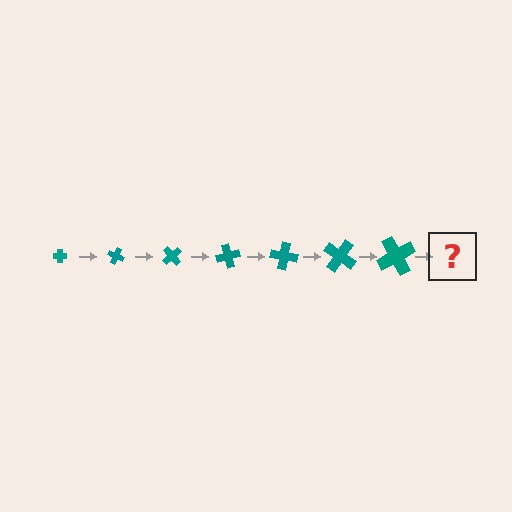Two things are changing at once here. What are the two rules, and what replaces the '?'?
The two rules are that the cross grows larger each step and it rotates 25 degrees each step. The '?' should be a cross, larger than the previous one and rotated 175 degrees from the start.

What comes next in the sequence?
The next element should be a cross, larger than the previous one and rotated 175 degrees from the start.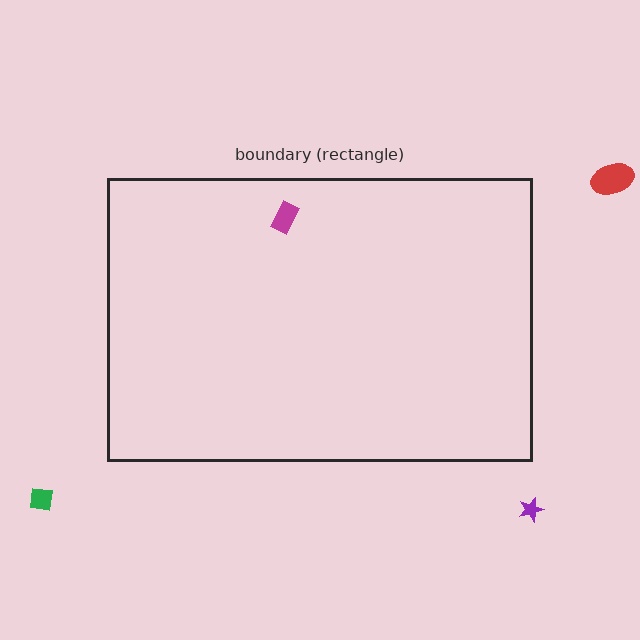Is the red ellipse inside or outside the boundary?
Outside.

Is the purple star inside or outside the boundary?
Outside.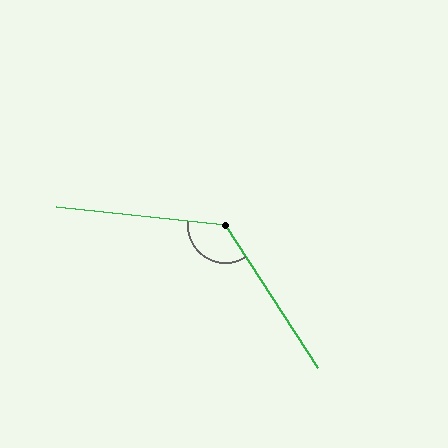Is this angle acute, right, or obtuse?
It is obtuse.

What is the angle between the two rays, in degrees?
Approximately 129 degrees.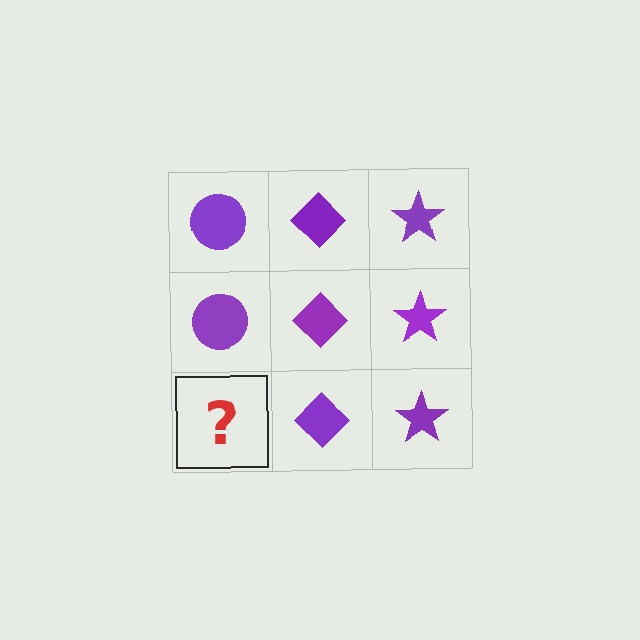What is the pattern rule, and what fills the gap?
The rule is that each column has a consistent shape. The gap should be filled with a purple circle.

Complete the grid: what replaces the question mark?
The question mark should be replaced with a purple circle.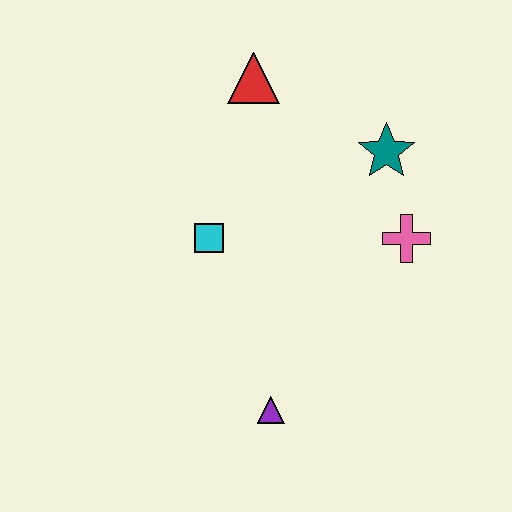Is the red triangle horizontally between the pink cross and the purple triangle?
No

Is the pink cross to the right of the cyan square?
Yes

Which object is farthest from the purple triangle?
The red triangle is farthest from the purple triangle.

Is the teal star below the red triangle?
Yes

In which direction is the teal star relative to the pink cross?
The teal star is above the pink cross.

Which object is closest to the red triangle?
The teal star is closest to the red triangle.